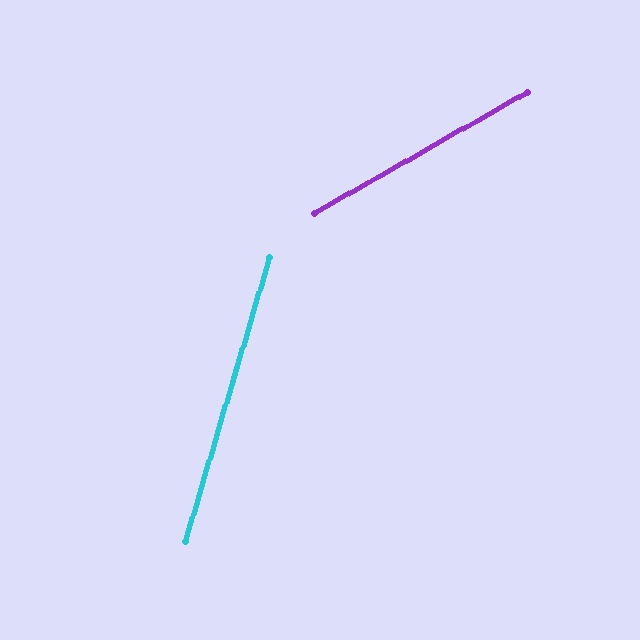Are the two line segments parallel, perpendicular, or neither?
Neither parallel nor perpendicular — they differ by about 44°.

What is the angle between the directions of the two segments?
Approximately 44 degrees.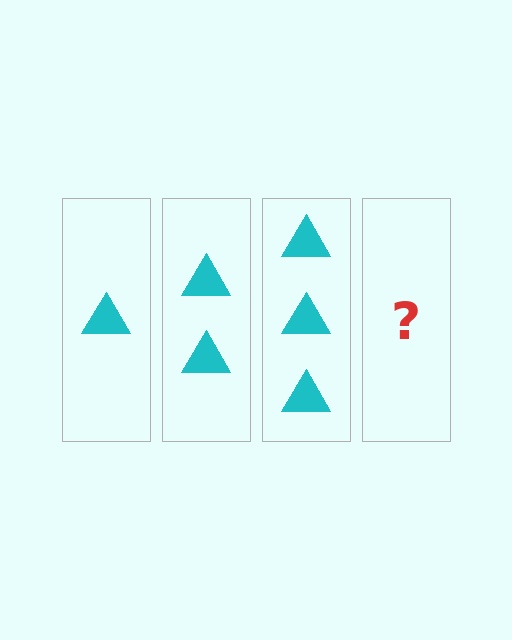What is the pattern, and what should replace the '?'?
The pattern is that each step adds one more triangle. The '?' should be 4 triangles.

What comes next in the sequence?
The next element should be 4 triangles.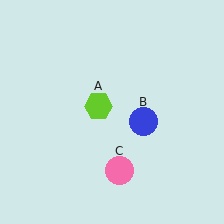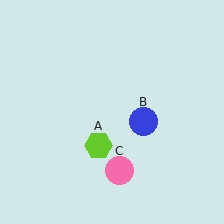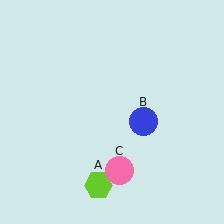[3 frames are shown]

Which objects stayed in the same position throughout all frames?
Blue circle (object B) and pink circle (object C) remained stationary.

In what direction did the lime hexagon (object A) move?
The lime hexagon (object A) moved down.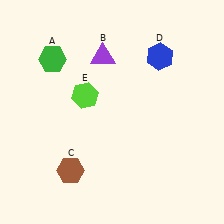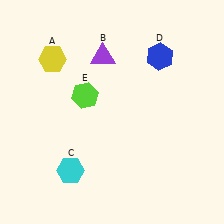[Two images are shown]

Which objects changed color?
A changed from green to yellow. C changed from brown to cyan.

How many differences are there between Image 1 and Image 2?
There are 2 differences between the two images.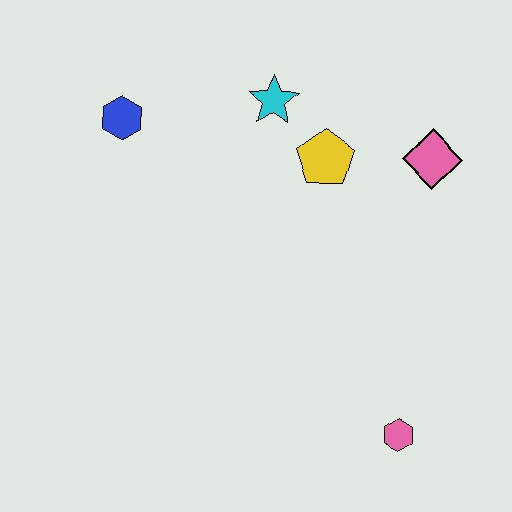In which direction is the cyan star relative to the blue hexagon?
The cyan star is to the right of the blue hexagon.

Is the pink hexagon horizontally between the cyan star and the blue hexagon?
No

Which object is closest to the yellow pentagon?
The cyan star is closest to the yellow pentagon.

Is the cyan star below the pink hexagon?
No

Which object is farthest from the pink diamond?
The blue hexagon is farthest from the pink diamond.